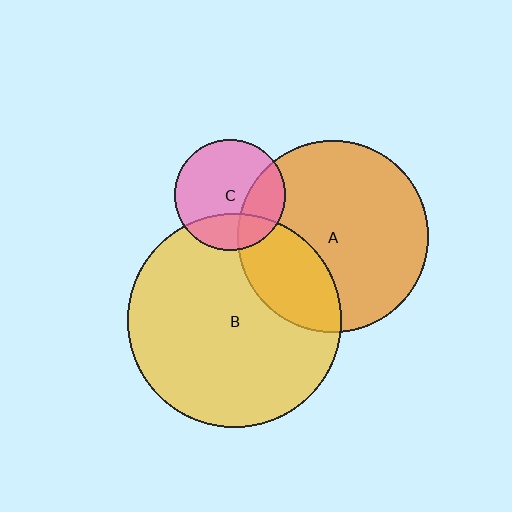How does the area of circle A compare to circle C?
Approximately 3.0 times.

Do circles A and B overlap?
Yes.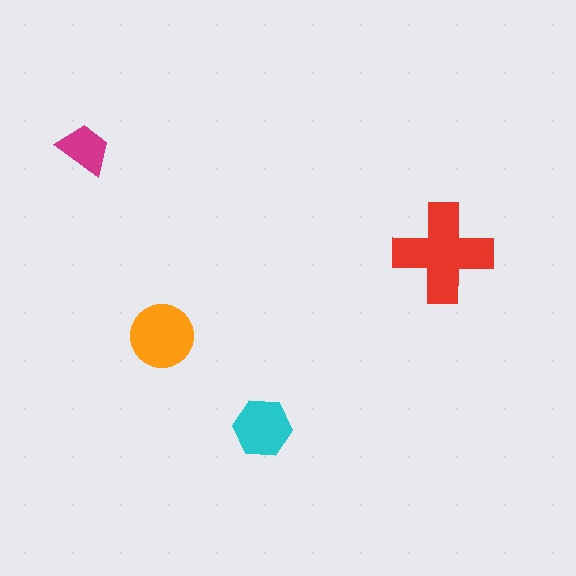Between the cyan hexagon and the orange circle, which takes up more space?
The orange circle.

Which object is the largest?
The red cross.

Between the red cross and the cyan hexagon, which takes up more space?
The red cross.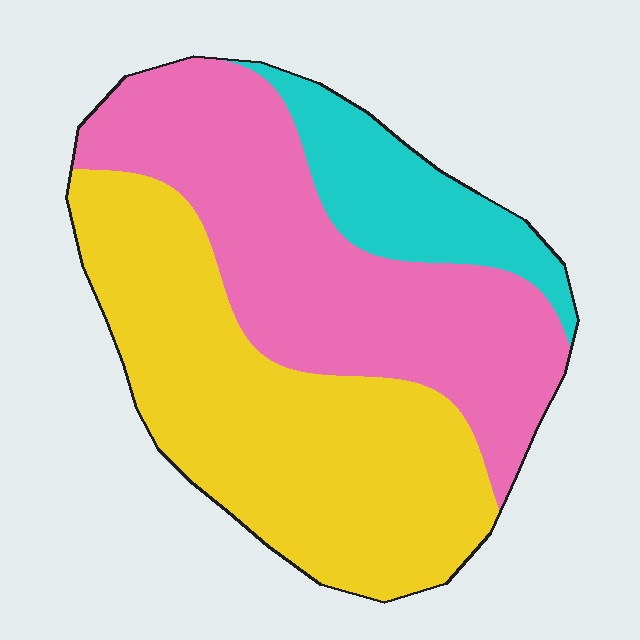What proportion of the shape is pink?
Pink covers roughly 40% of the shape.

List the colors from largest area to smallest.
From largest to smallest: yellow, pink, cyan.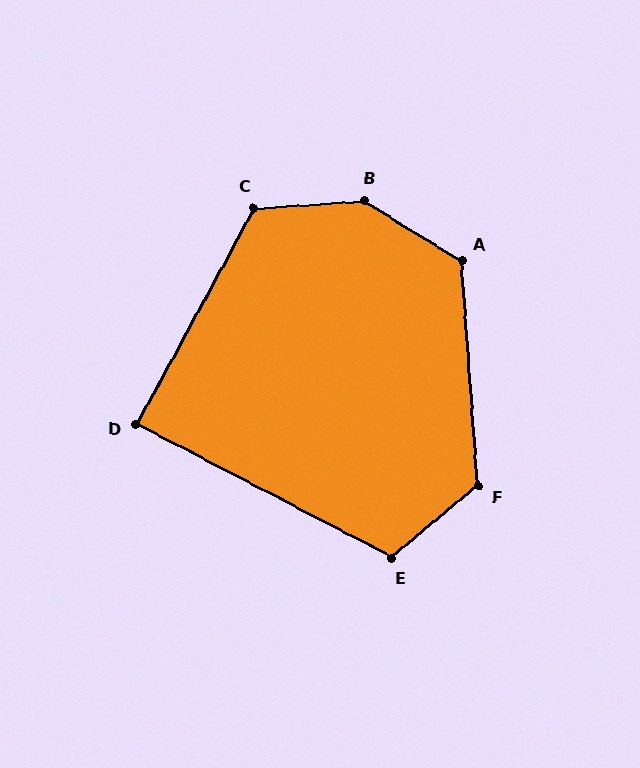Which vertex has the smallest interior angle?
D, at approximately 89 degrees.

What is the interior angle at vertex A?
Approximately 125 degrees (obtuse).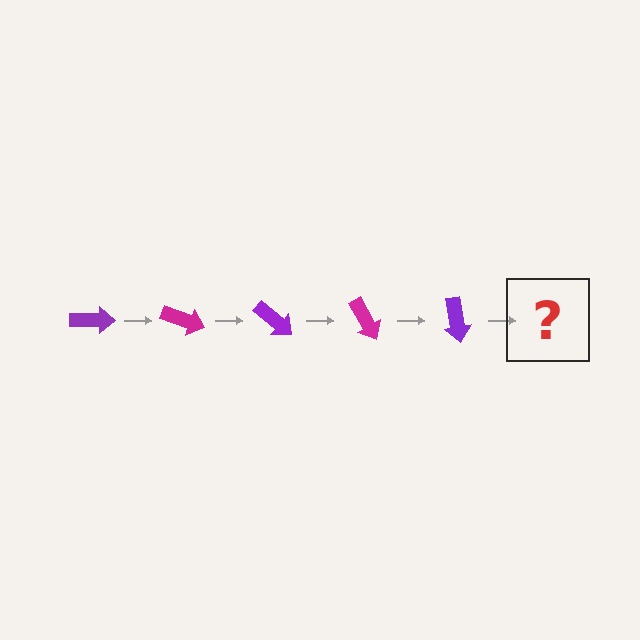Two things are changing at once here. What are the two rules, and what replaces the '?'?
The two rules are that it rotates 20 degrees each step and the color cycles through purple and magenta. The '?' should be a magenta arrow, rotated 100 degrees from the start.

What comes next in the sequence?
The next element should be a magenta arrow, rotated 100 degrees from the start.